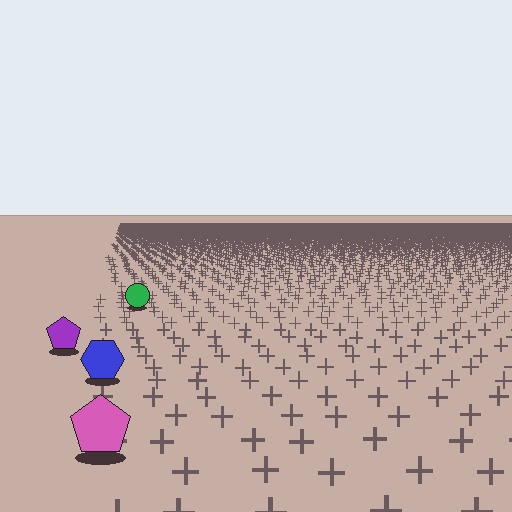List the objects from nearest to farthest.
From nearest to farthest: the pink pentagon, the blue hexagon, the purple pentagon, the green circle.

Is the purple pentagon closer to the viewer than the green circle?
Yes. The purple pentagon is closer — you can tell from the texture gradient: the ground texture is coarser near it.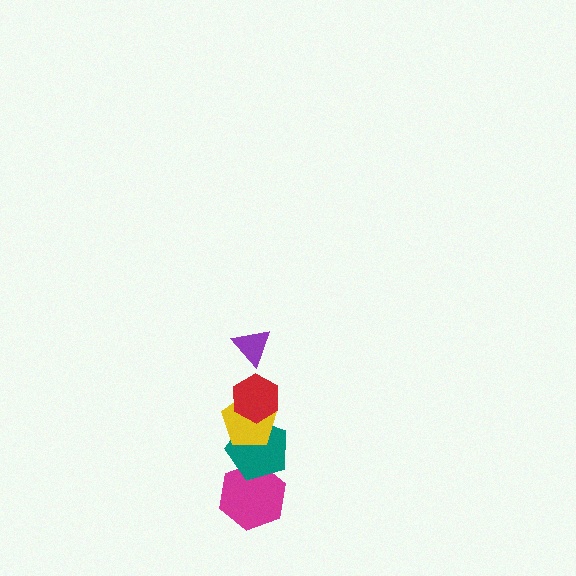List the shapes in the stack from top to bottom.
From top to bottom: the purple triangle, the red hexagon, the yellow pentagon, the teal pentagon, the magenta hexagon.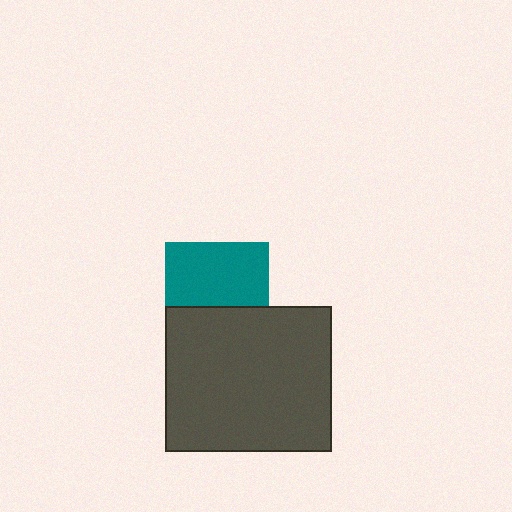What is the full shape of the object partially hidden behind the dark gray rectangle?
The partially hidden object is a teal square.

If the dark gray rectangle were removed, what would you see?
You would see the complete teal square.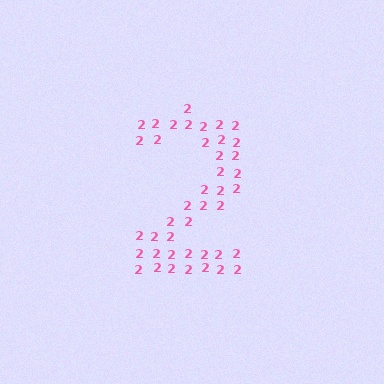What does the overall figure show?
The overall figure shows the digit 2.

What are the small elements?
The small elements are digit 2's.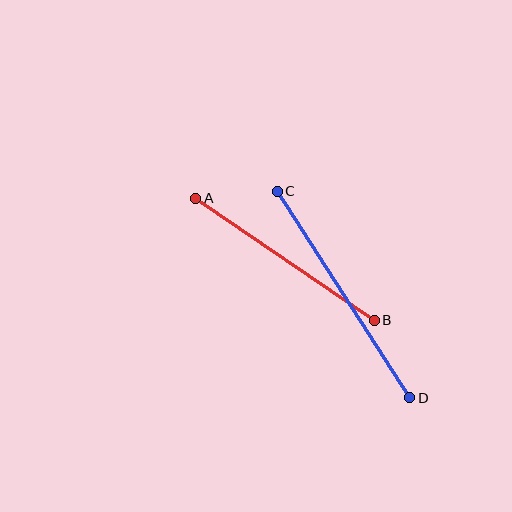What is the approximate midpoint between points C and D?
The midpoint is at approximately (343, 294) pixels.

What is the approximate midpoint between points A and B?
The midpoint is at approximately (285, 259) pixels.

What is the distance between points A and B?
The distance is approximately 216 pixels.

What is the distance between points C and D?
The distance is approximately 245 pixels.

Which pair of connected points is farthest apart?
Points C and D are farthest apart.